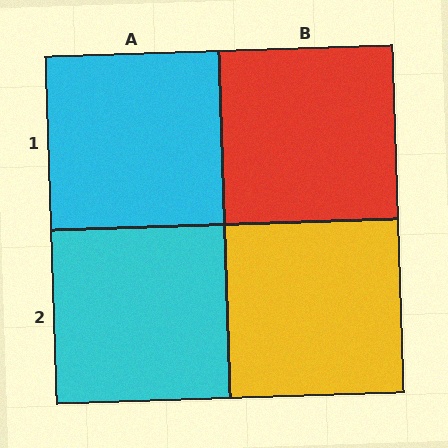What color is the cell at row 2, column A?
Cyan.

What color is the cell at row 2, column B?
Yellow.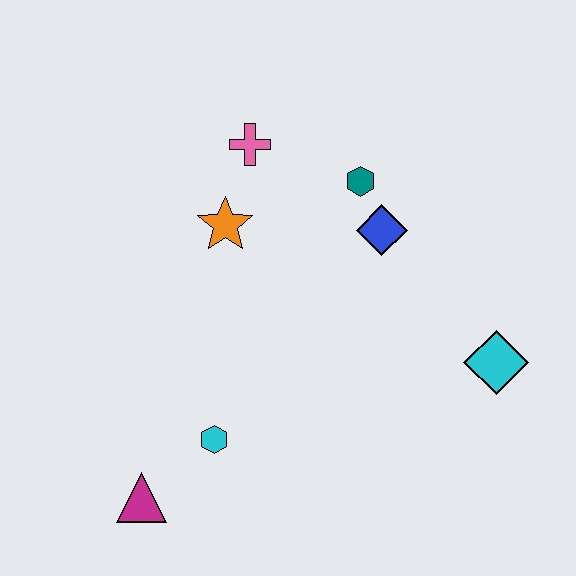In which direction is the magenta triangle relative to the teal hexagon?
The magenta triangle is below the teal hexagon.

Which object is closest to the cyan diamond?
The blue diamond is closest to the cyan diamond.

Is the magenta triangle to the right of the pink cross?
No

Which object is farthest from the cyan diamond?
The magenta triangle is farthest from the cyan diamond.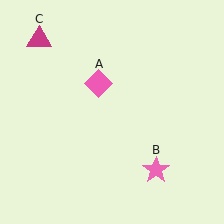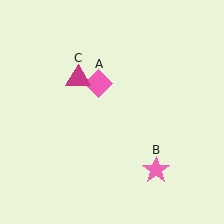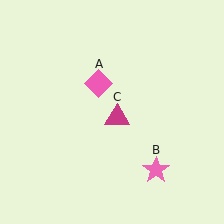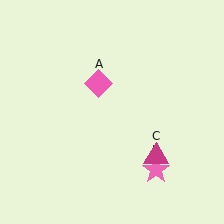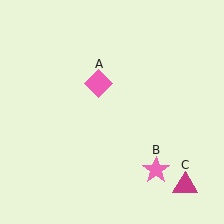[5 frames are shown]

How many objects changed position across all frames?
1 object changed position: magenta triangle (object C).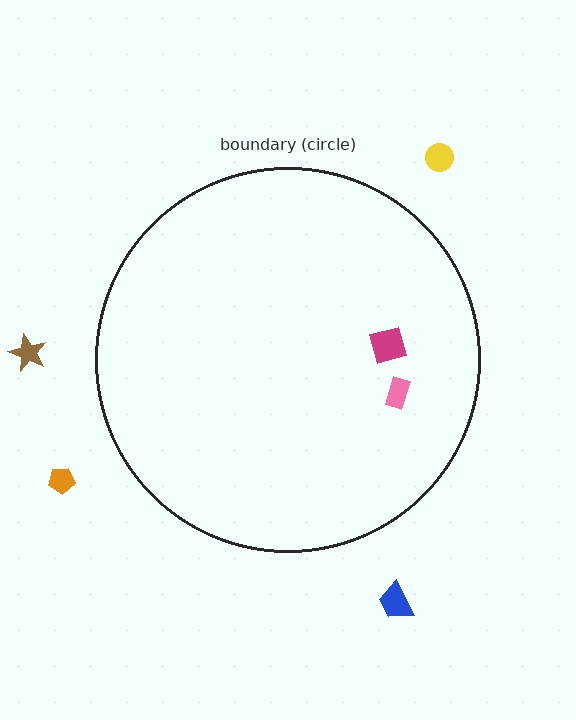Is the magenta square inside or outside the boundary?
Inside.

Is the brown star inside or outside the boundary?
Outside.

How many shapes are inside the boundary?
2 inside, 4 outside.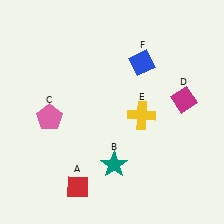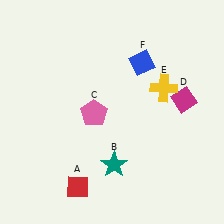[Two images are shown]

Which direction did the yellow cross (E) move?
The yellow cross (E) moved up.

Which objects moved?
The objects that moved are: the pink pentagon (C), the yellow cross (E).